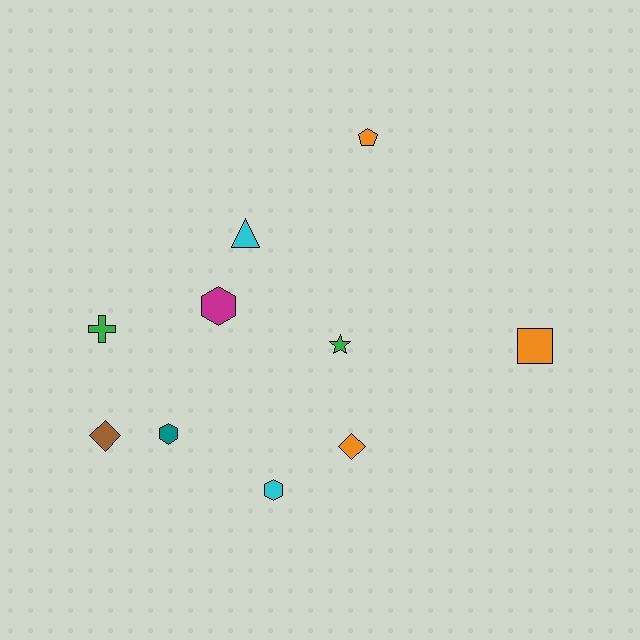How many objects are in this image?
There are 10 objects.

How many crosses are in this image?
There is 1 cross.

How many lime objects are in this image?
There are no lime objects.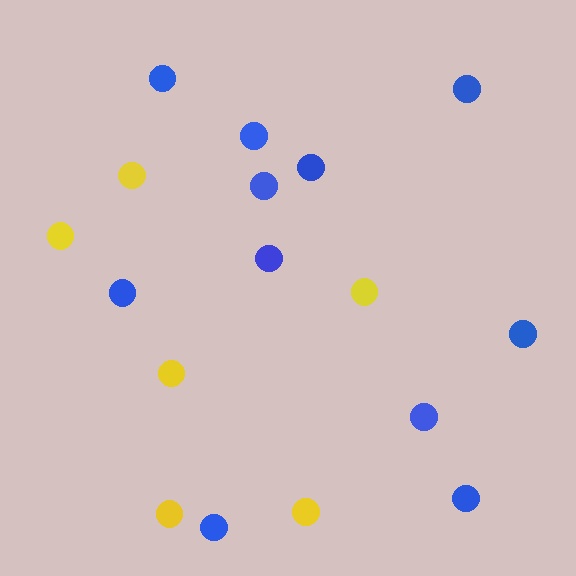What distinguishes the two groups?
There are 2 groups: one group of blue circles (11) and one group of yellow circles (6).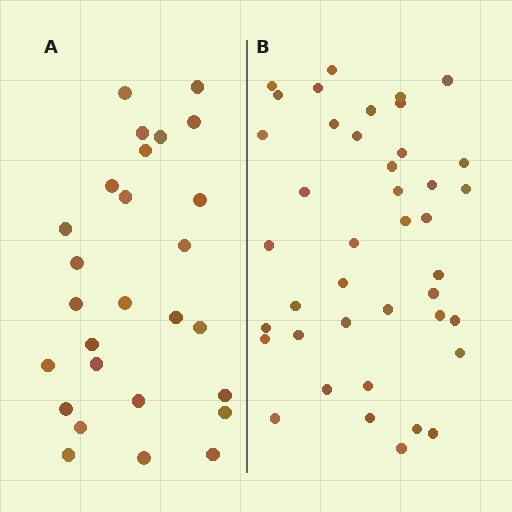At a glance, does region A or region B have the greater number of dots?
Region B (the right region) has more dots.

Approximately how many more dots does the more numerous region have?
Region B has approximately 15 more dots than region A.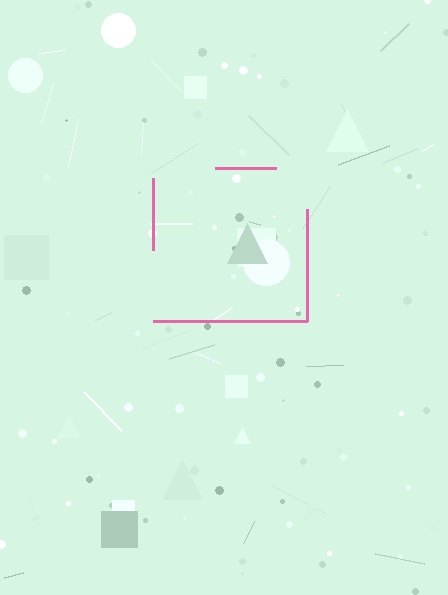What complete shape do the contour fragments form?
The contour fragments form a square.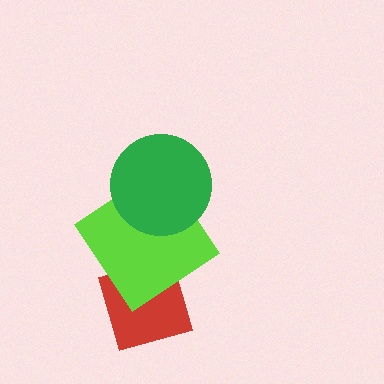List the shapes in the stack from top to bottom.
From top to bottom: the green circle, the lime diamond, the red diamond.